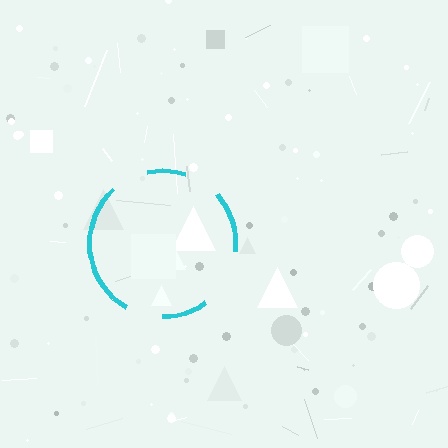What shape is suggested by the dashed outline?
The dashed outline suggests a circle.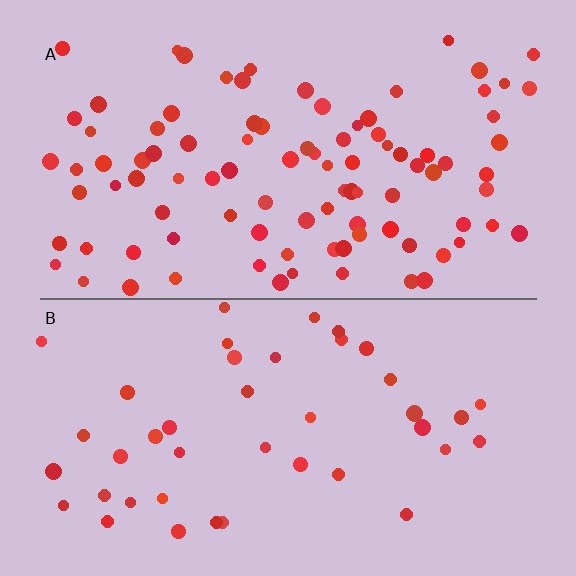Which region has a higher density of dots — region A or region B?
A (the top).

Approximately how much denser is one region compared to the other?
Approximately 2.3× — region A over region B.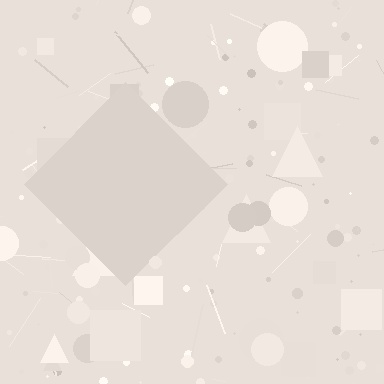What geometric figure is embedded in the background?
A diamond is embedded in the background.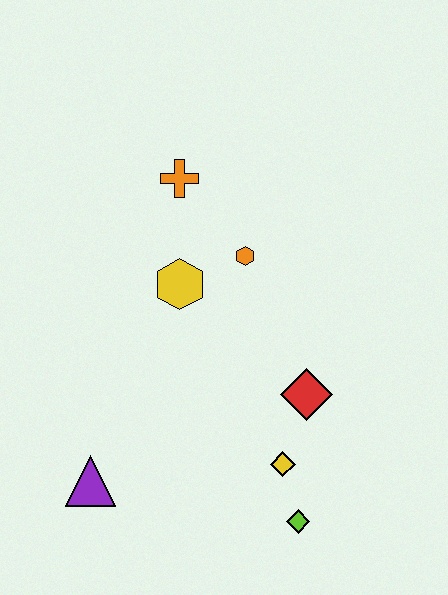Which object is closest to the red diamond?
The yellow diamond is closest to the red diamond.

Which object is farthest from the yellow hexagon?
The lime diamond is farthest from the yellow hexagon.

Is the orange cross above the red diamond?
Yes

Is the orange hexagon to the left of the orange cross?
No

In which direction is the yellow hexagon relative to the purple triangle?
The yellow hexagon is above the purple triangle.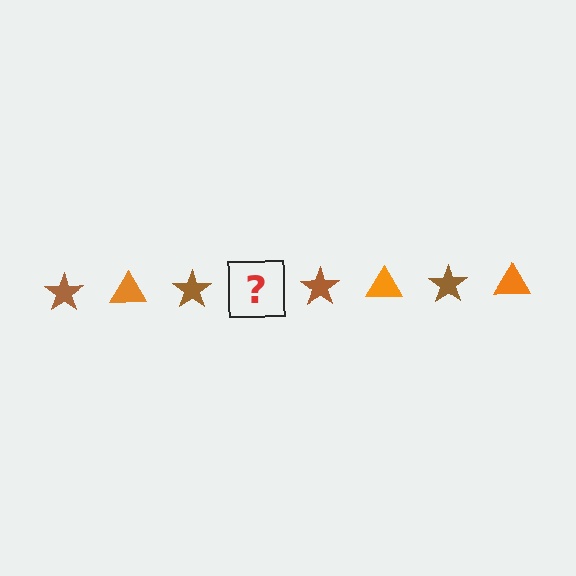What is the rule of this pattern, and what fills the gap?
The rule is that the pattern alternates between brown star and orange triangle. The gap should be filled with an orange triangle.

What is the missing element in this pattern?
The missing element is an orange triangle.